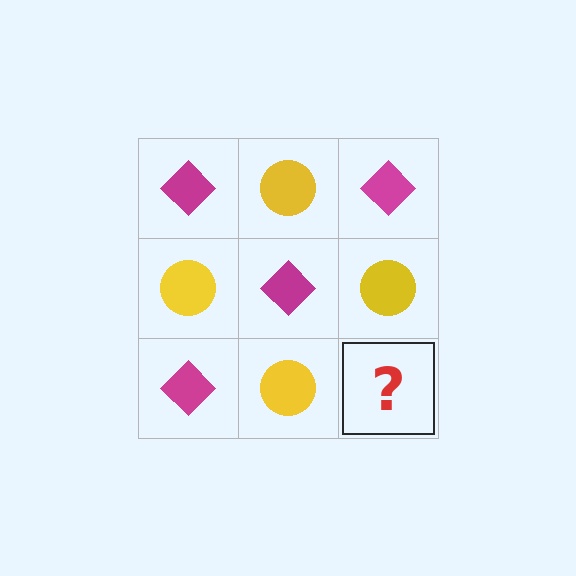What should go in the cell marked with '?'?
The missing cell should contain a magenta diamond.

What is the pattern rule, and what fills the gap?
The rule is that it alternates magenta diamond and yellow circle in a checkerboard pattern. The gap should be filled with a magenta diamond.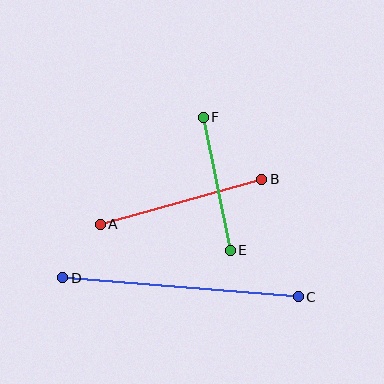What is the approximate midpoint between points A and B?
The midpoint is at approximately (181, 202) pixels.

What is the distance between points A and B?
The distance is approximately 168 pixels.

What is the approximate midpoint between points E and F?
The midpoint is at approximately (217, 184) pixels.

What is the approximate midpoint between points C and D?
The midpoint is at approximately (180, 287) pixels.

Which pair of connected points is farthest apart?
Points C and D are farthest apart.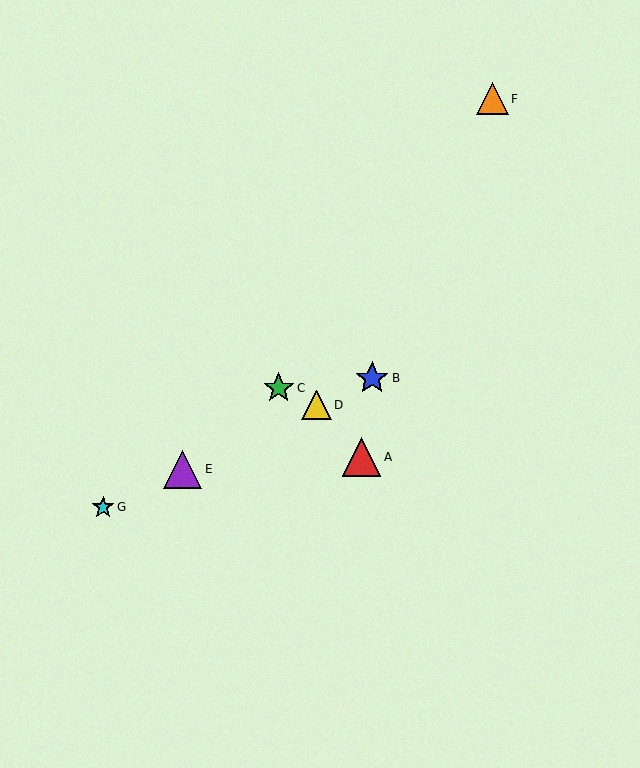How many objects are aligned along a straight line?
4 objects (B, D, E, G) are aligned along a straight line.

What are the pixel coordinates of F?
Object F is at (492, 99).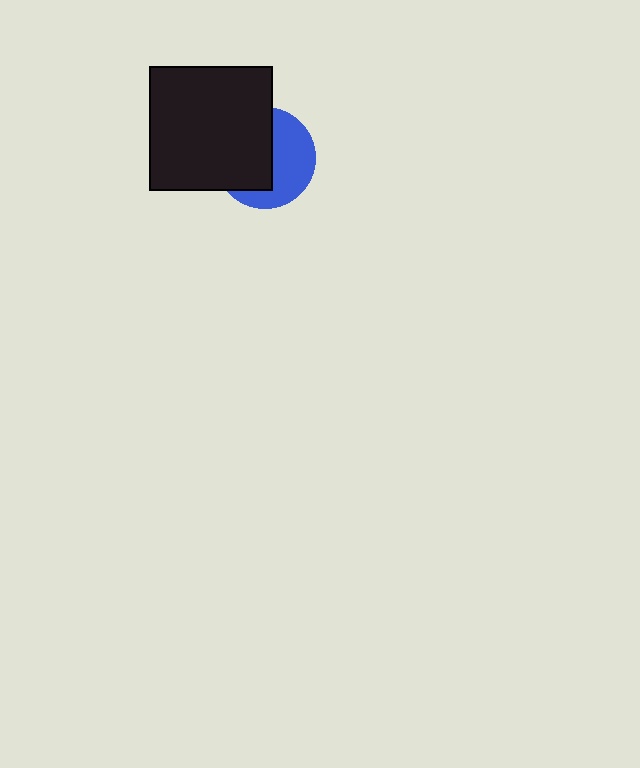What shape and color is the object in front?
The object in front is a black square.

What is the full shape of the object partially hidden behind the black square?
The partially hidden object is a blue circle.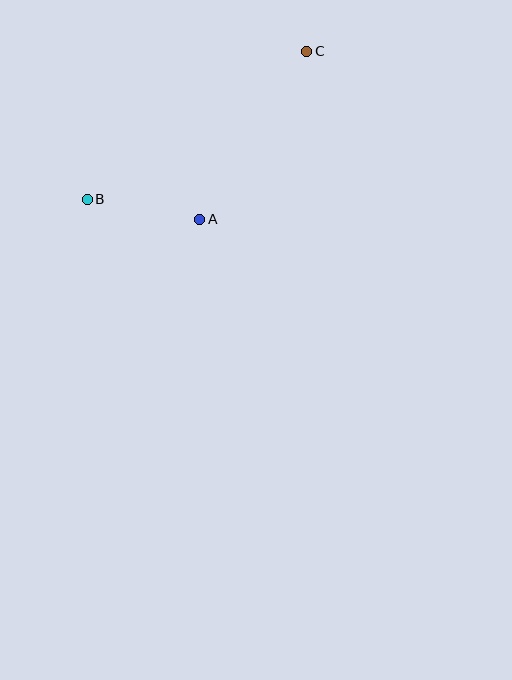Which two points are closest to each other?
Points A and B are closest to each other.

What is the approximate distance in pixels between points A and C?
The distance between A and C is approximately 199 pixels.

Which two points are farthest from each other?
Points B and C are farthest from each other.